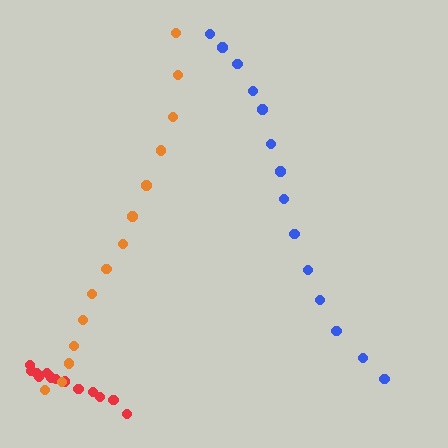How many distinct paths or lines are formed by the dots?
There are 3 distinct paths.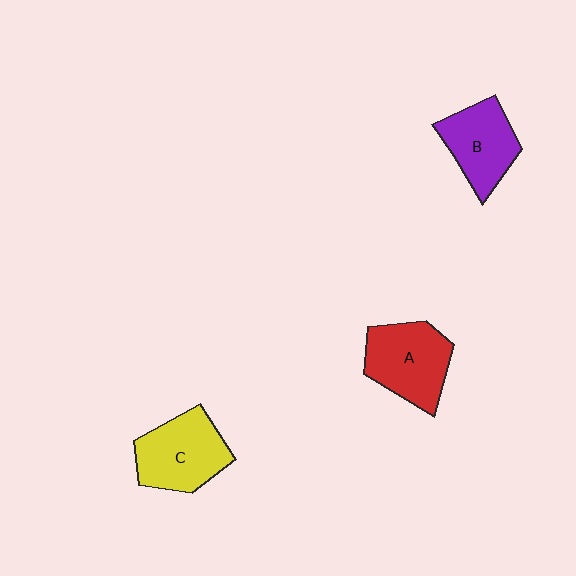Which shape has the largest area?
Shape A (red).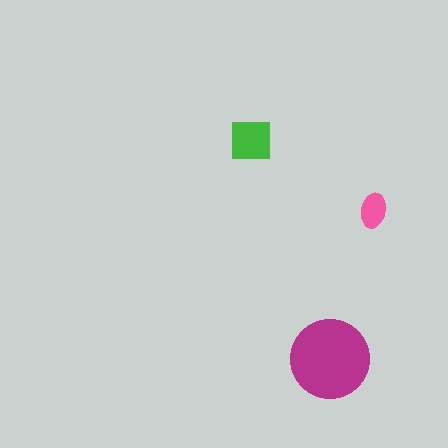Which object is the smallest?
The pink ellipse.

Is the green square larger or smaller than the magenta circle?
Smaller.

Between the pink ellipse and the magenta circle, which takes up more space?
The magenta circle.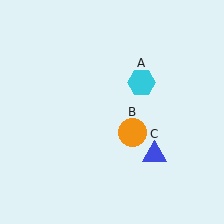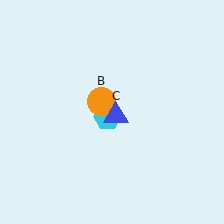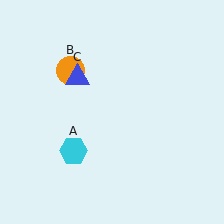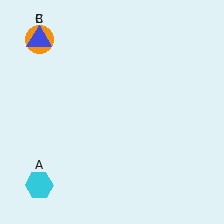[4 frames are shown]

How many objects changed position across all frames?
3 objects changed position: cyan hexagon (object A), orange circle (object B), blue triangle (object C).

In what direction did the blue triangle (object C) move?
The blue triangle (object C) moved up and to the left.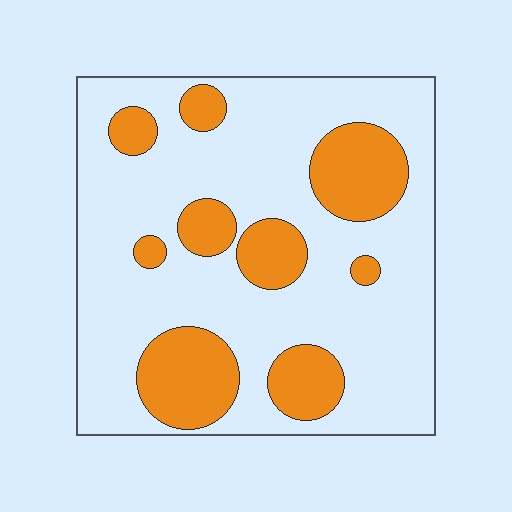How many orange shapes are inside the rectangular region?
9.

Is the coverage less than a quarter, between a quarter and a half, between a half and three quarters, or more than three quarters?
Between a quarter and a half.